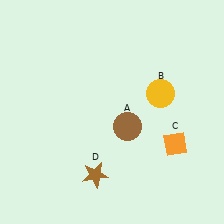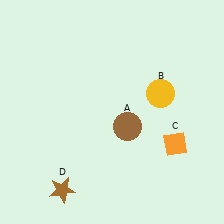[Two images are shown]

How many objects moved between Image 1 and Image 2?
1 object moved between the two images.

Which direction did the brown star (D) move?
The brown star (D) moved left.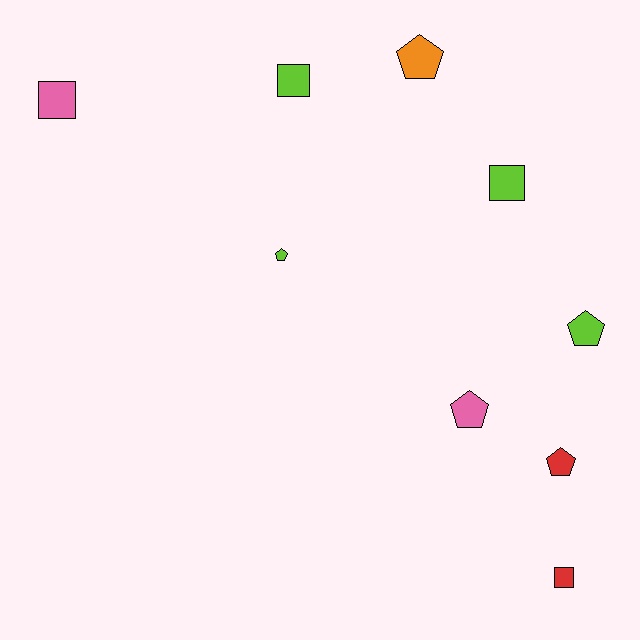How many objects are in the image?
There are 9 objects.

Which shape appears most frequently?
Pentagon, with 5 objects.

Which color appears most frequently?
Lime, with 4 objects.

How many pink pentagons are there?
There is 1 pink pentagon.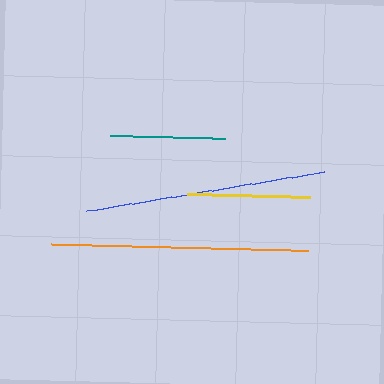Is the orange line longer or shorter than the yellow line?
The orange line is longer than the yellow line.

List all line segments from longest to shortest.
From longest to shortest: orange, blue, yellow, teal.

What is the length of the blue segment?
The blue segment is approximately 240 pixels long.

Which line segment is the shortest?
The teal line is the shortest at approximately 114 pixels.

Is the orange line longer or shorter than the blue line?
The orange line is longer than the blue line.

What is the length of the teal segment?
The teal segment is approximately 114 pixels long.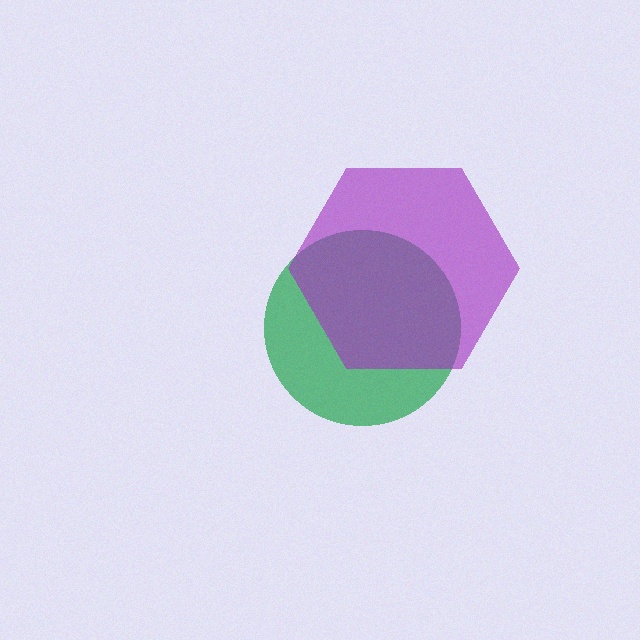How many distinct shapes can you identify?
There are 2 distinct shapes: a green circle, a purple hexagon.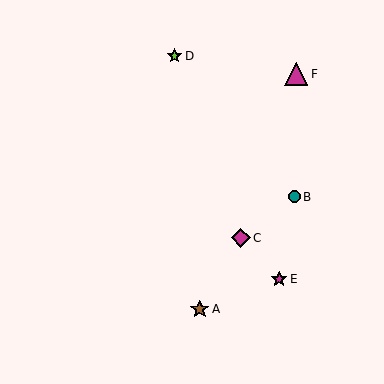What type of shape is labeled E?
Shape E is a magenta star.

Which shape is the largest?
The magenta triangle (labeled F) is the largest.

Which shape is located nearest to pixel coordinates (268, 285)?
The magenta star (labeled E) at (279, 279) is nearest to that location.